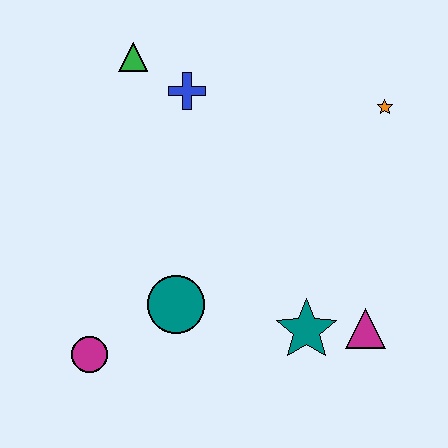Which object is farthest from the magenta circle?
The orange star is farthest from the magenta circle.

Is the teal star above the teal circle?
No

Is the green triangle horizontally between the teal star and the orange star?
No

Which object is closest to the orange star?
The blue cross is closest to the orange star.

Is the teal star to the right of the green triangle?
Yes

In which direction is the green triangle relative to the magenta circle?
The green triangle is above the magenta circle.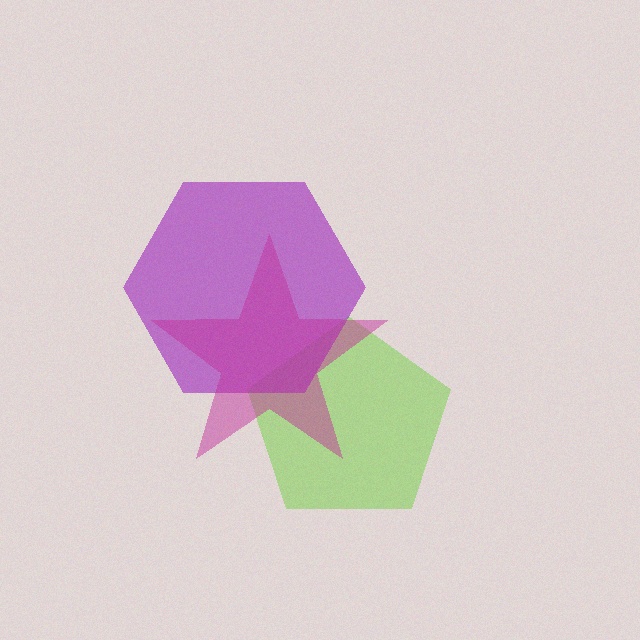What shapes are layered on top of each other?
The layered shapes are: a lime pentagon, a purple hexagon, a magenta star.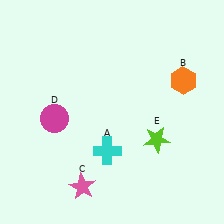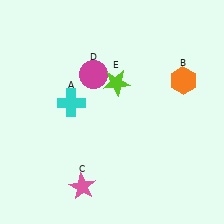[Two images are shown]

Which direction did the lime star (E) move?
The lime star (E) moved up.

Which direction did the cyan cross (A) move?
The cyan cross (A) moved up.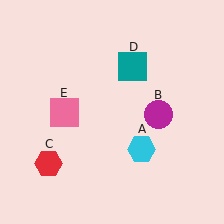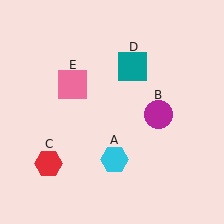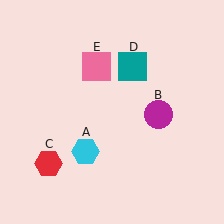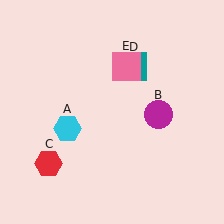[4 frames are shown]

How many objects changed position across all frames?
2 objects changed position: cyan hexagon (object A), pink square (object E).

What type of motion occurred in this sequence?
The cyan hexagon (object A), pink square (object E) rotated clockwise around the center of the scene.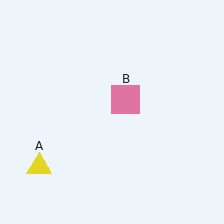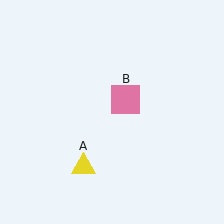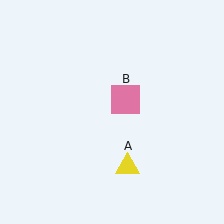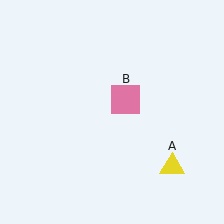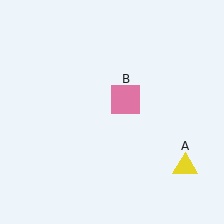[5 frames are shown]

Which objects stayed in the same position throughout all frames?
Pink square (object B) remained stationary.